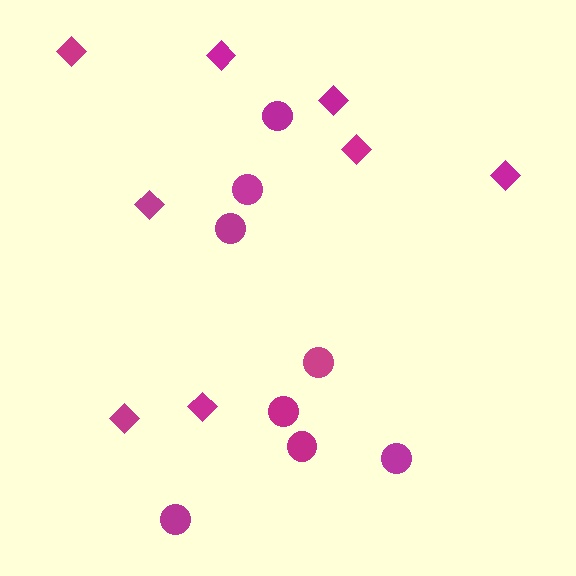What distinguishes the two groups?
There are 2 groups: one group of circles (8) and one group of diamonds (8).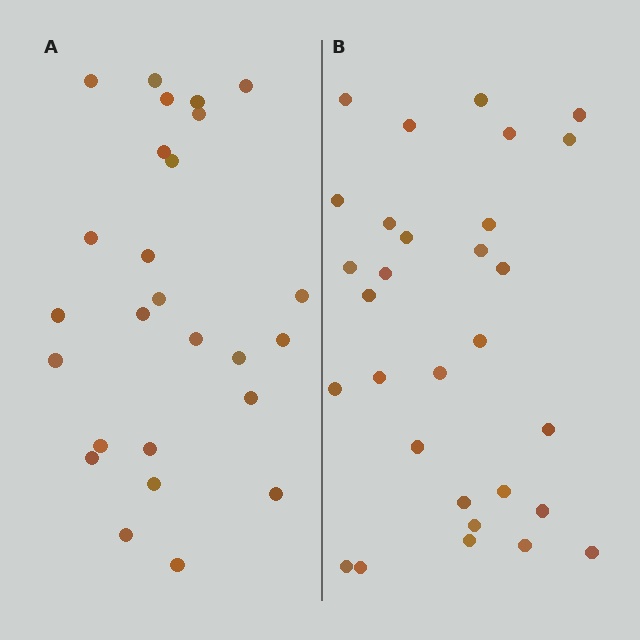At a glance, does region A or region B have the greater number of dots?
Region B (the right region) has more dots.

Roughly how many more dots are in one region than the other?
Region B has about 4 more dots than region A.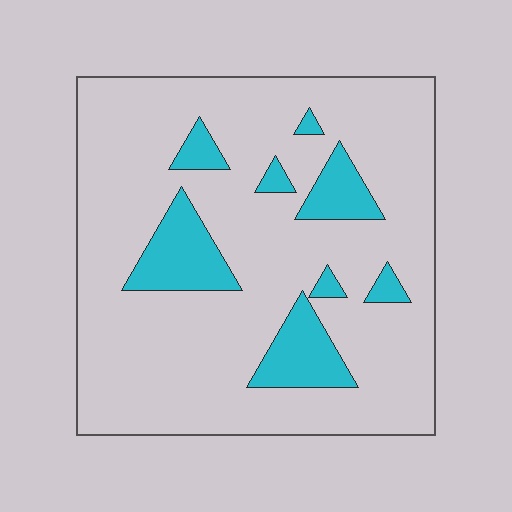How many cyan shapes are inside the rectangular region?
8.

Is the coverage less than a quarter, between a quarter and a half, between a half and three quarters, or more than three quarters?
Less than a quarter.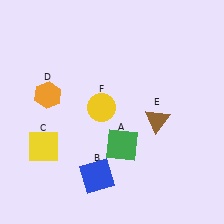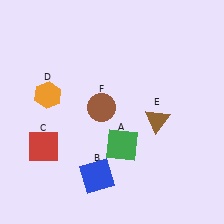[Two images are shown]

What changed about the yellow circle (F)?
In Image 1, F is yellow. In Image 2, it changed to brown.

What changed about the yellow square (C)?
In Image 1, C is yellow. In Image 2, it changed to red.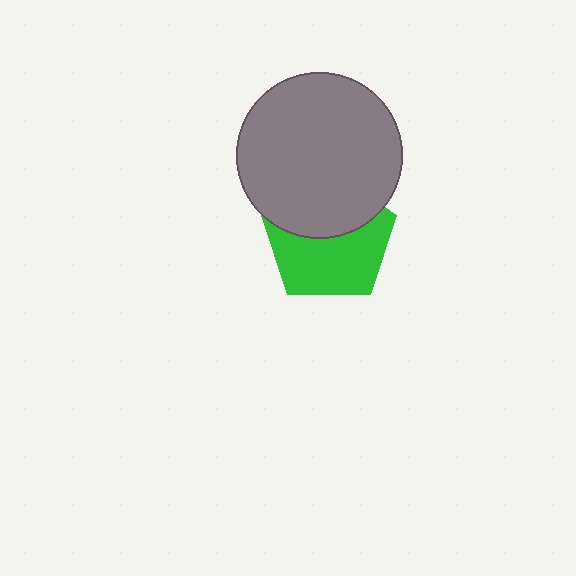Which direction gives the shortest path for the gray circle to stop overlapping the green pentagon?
Moving up gives the shortest separation.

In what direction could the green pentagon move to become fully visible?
The green pentagon could move down. That would shift it out from behind the gray circle entirely.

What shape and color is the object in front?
The object in front is a gray circle.